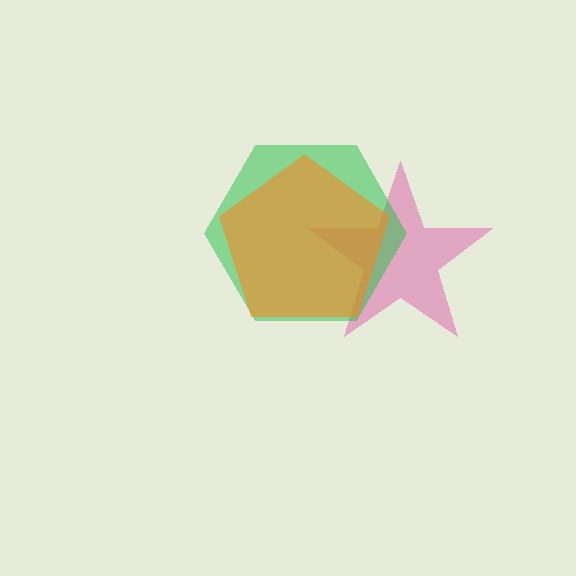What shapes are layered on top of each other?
The layered shapes are: a pink star, a green hexagon, an orange pentagon.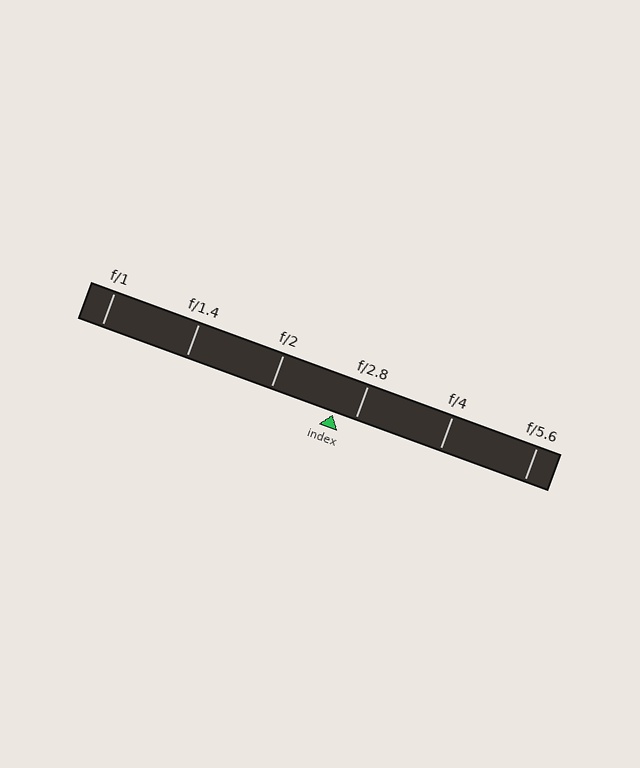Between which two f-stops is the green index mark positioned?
The index mark is between f/2 and f/2.8.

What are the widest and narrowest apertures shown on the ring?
The widest aperture shown is f/1 and the narrowest is f/5.6.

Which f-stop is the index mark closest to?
The index mark is closest to f/2.8.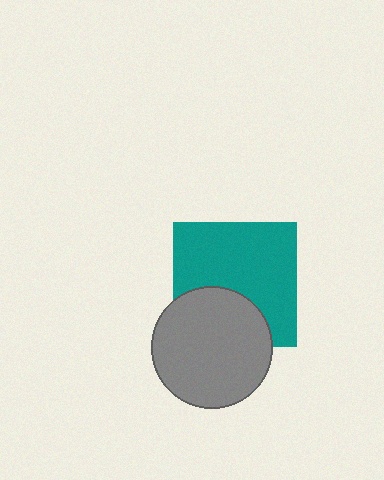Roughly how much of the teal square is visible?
Most of it is visible (roughly 67%).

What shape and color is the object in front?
The object in front is a gray circle.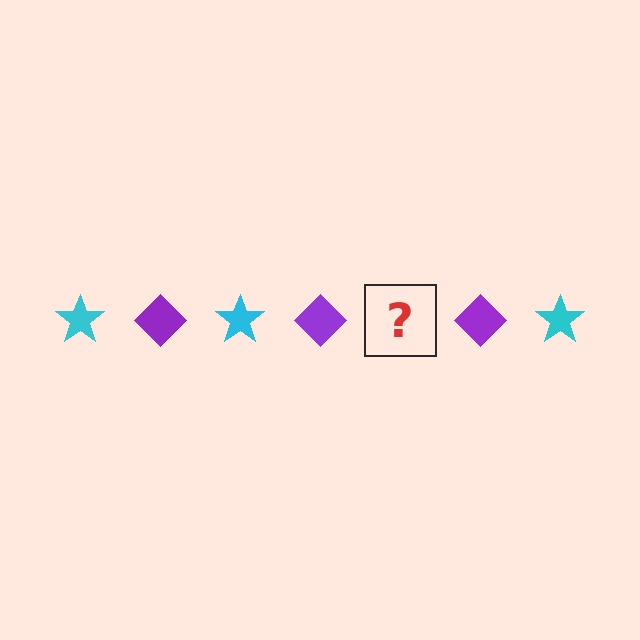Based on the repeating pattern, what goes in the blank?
The blank should be a cyan star.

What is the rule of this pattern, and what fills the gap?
The rule is that the pattern alternates between cyan star and purple diamond. The gap should be filled with a cyan star.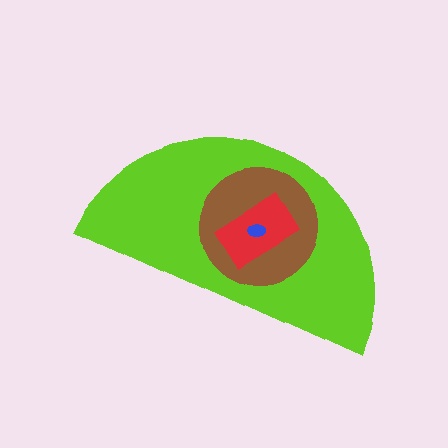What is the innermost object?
The blue ellipse.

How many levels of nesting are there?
4.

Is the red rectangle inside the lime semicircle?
Yes.